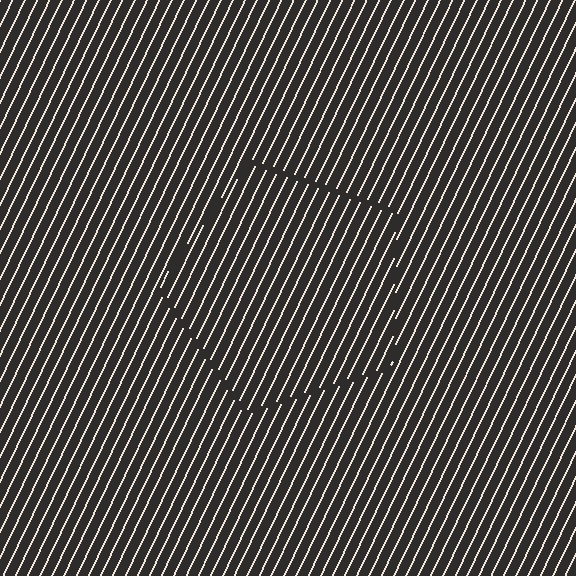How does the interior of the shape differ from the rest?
The interior of the shape contains the same grating, shifted by half a period — the contour is defined by the phase discontinuity where line-ends from the inner and outer gratings abut.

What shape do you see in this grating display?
An illusory pentagon. The interior of the shape contains the same grating, shifted by half a period — the contour is defined by the phase discontinuity where line-ends from the inner and outer gratings abut.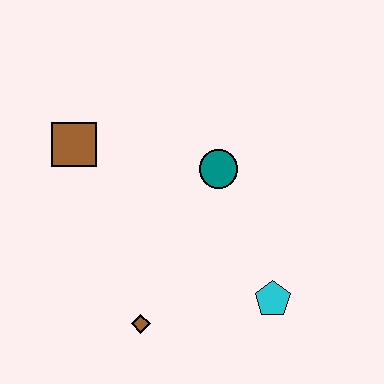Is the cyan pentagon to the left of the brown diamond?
No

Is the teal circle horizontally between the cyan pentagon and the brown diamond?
Yes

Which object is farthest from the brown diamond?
The brown square is farthest from the brown diamond.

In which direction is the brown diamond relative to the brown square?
The brown diamond is below the brown square.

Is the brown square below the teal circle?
No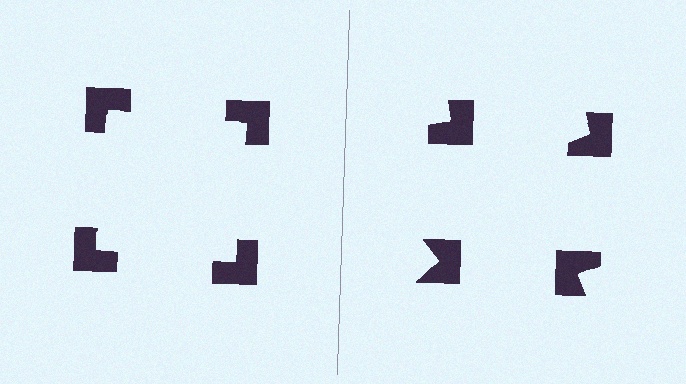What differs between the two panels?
The notched squares are positioned identically on both sides; only the wedge orientations differ. On the left they align to a square; on the right they are misaligned.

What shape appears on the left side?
An illusory square.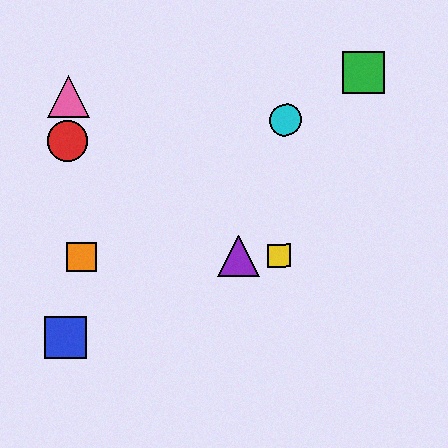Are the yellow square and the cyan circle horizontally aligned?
No, the yellow square is at y≈255 and the cyan circle is at y≈120.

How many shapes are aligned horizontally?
3 shapes (the yellow square, the purple triangle, the orange square) are aligned horizontally.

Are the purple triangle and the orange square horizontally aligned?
Yes, both are at y≈256.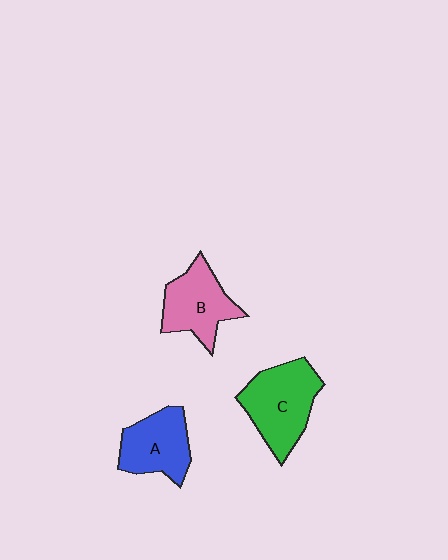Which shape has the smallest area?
Shape A (blue).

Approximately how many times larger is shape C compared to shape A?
Approximately 1.3 times.